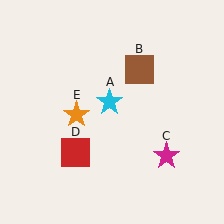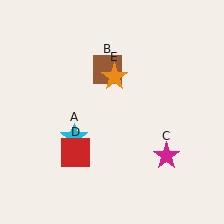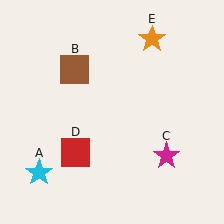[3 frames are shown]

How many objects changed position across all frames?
3 objects changed position: cyan star (object A), brown square (object B), orange star (object E).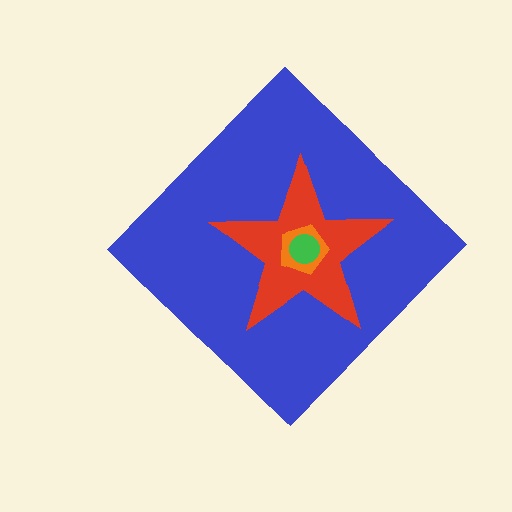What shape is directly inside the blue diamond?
The red star.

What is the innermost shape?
The green circle.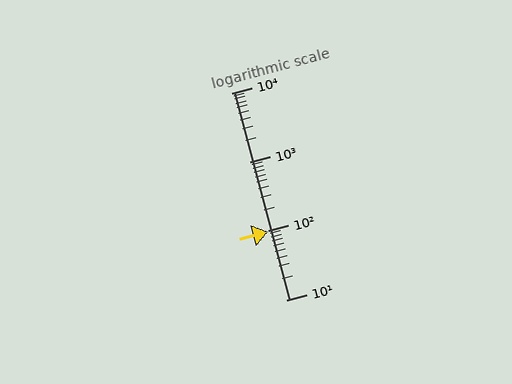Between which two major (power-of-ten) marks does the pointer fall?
The pointer is between 10 and 100.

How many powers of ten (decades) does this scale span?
The scale spans 3 decades, from 10 to 10000.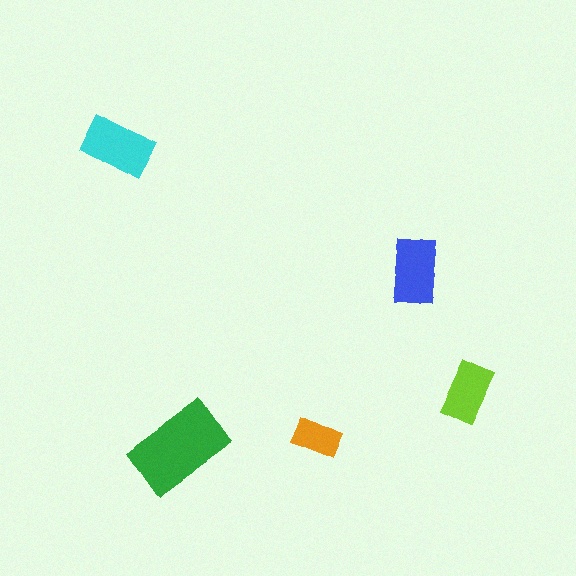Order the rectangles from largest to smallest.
the green one, the cyan one, the blue one, the lime one, the orange one.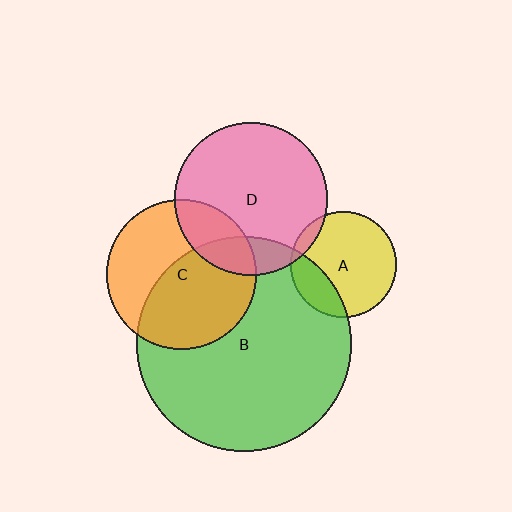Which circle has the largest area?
Circle B (green).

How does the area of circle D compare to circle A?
Approximately 2.1 times.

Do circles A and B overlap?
Yes.